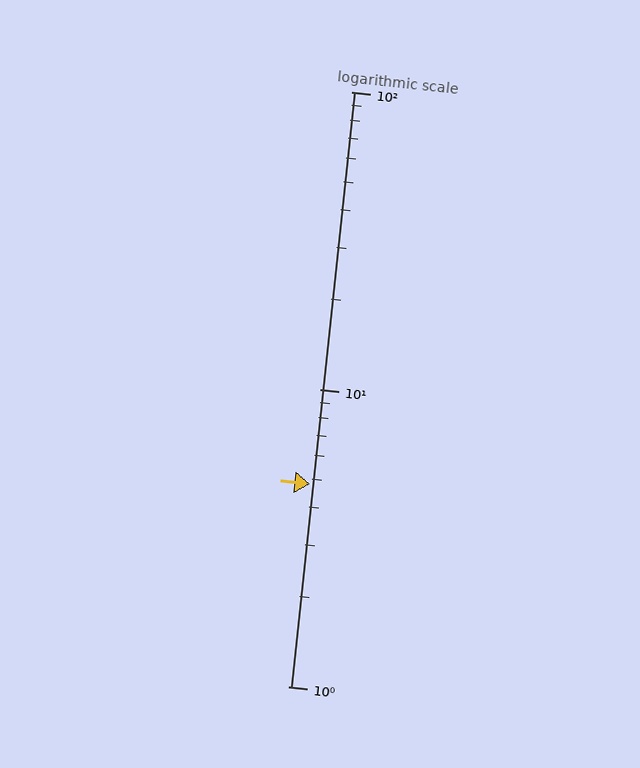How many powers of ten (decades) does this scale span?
The scale spans 2 decades, from 1 to 100.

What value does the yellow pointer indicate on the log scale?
The pointer indicates approximately 4.8.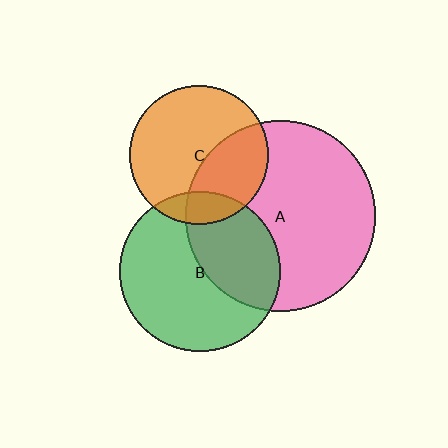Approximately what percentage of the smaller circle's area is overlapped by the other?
Approximately 15%.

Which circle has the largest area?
Circle A (pink).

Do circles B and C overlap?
Yes.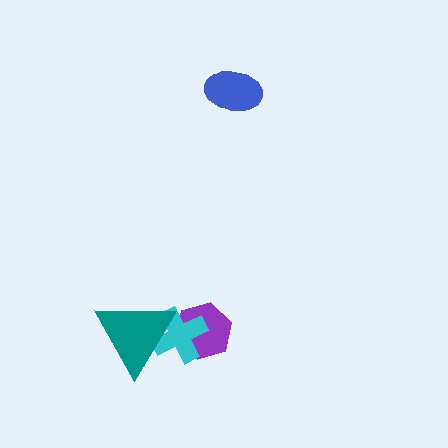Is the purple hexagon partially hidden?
Yes, it is partially covered by another shape.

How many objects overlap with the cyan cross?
2 objects overlap with the cyan cross.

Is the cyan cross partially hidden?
Yes, it is partially covered by another shape.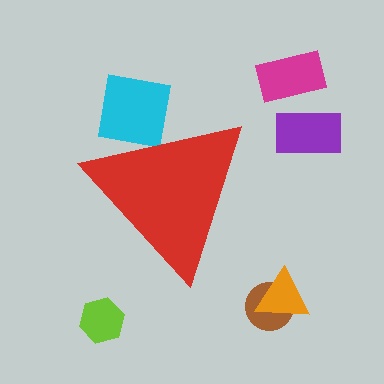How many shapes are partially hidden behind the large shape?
1 shape is partially hidden.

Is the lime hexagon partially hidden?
No, the lime hexagon is fully visible.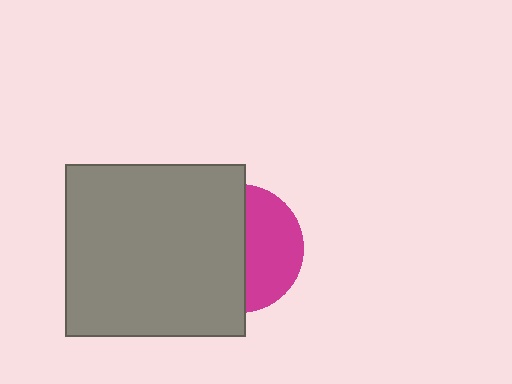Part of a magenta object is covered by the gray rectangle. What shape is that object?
It is a circle.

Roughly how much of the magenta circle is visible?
A small part of it is visible (roughly 44%).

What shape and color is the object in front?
The object in front is a gray rectangle.